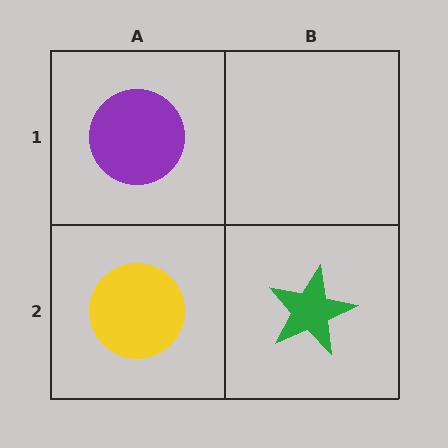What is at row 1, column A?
A purple circle.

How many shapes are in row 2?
2 shapes.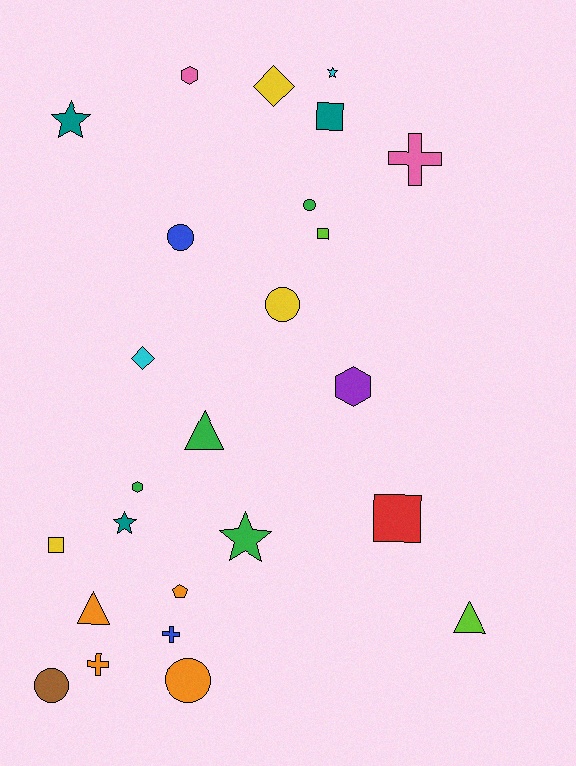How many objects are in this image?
There are 25 objects.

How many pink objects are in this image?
There are 2 pink objects.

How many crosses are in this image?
There are 3 crosses.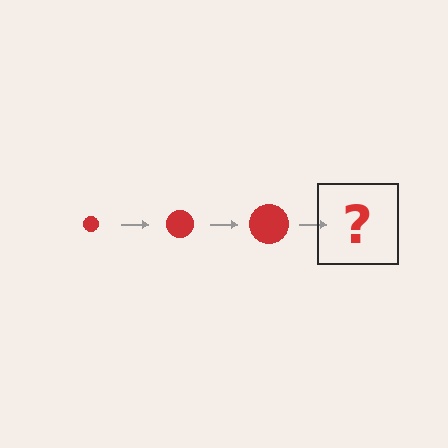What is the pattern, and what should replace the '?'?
The pattern is that the circle gets progressively larger each step. The '?' should be a red circle, larger than the previous one.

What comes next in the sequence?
The next element should be a red circle, larger than the previous one.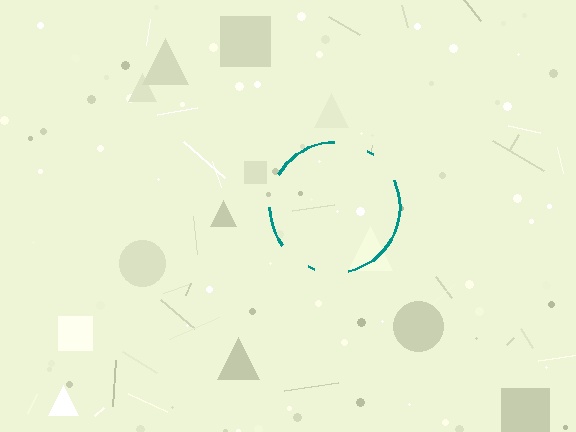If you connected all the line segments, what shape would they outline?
They would outline a circle.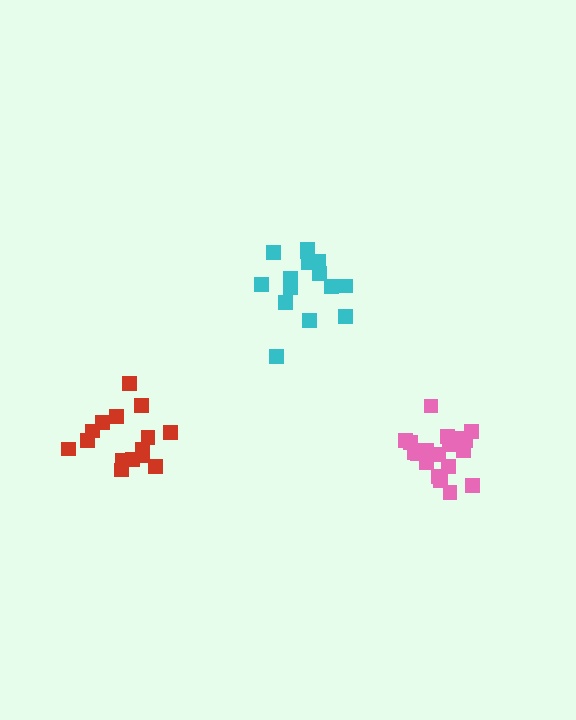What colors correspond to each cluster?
The clusters are colored: cyan, red, pink.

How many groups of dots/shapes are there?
There are 3 groups.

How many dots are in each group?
Group 1: 16 dots, Group 2: 16 dots, Group 3: 20 dots (52 total).